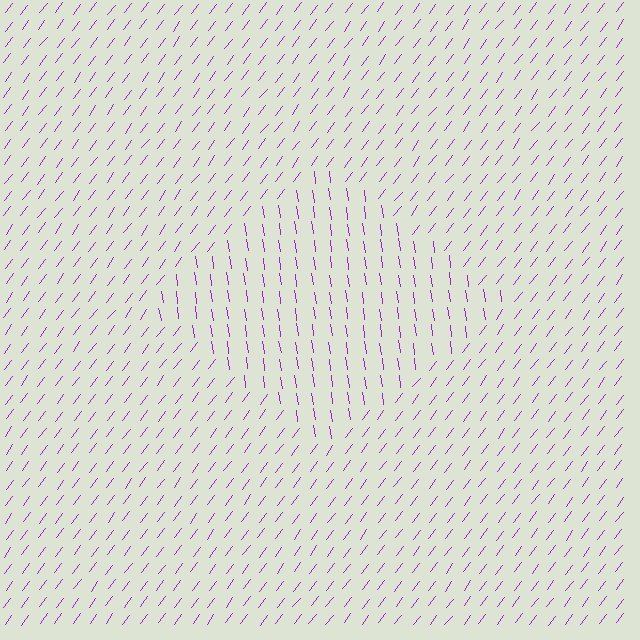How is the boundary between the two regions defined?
The boundary is defined purely by a change in line orientation (approximately 45 degrees difference). All lines are the same color and thickness.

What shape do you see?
I see a diamond.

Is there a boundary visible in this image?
Yes, there is a texture boundary formed by a change in line orientation.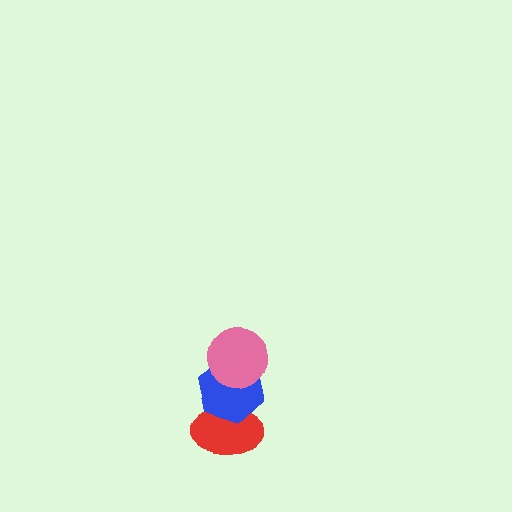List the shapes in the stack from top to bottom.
From top to bottom: the pink circle, the blue hexagon, the red ellipse.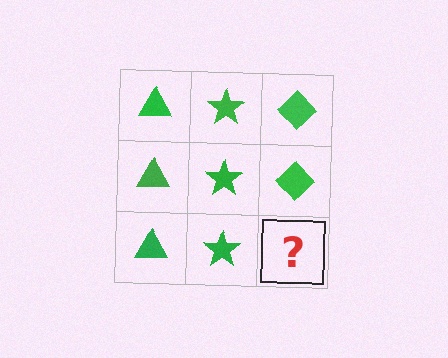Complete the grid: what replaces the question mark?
The question mark should be replaced with a green diamond.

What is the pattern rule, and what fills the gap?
The rule is that each column has a consistent shape. The gap should be filled with a green diamond.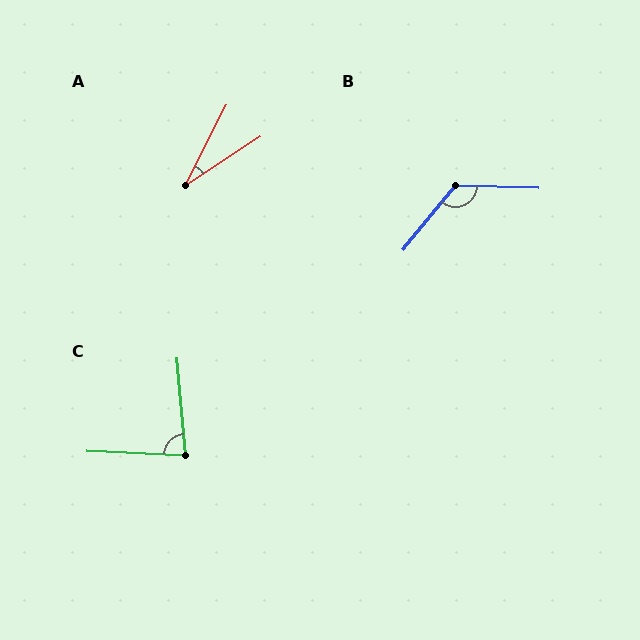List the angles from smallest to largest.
A (29°), C (82°), B (128°).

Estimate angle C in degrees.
Approximately 82 degrees.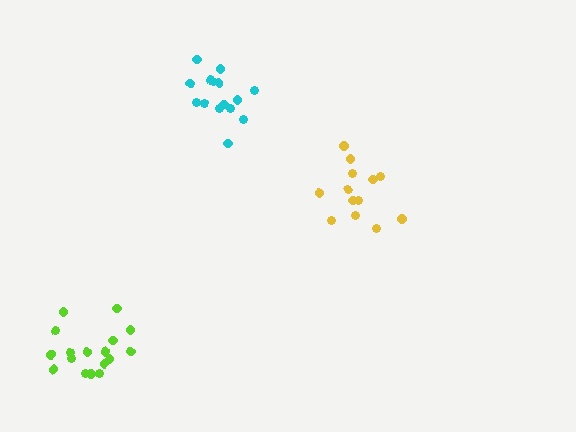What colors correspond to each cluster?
The clusters are colored: lime, yellow, cyan.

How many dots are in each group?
Group 1: 17 dots, Group 2: 13 dots, Group 3: 15 dots (45 total).